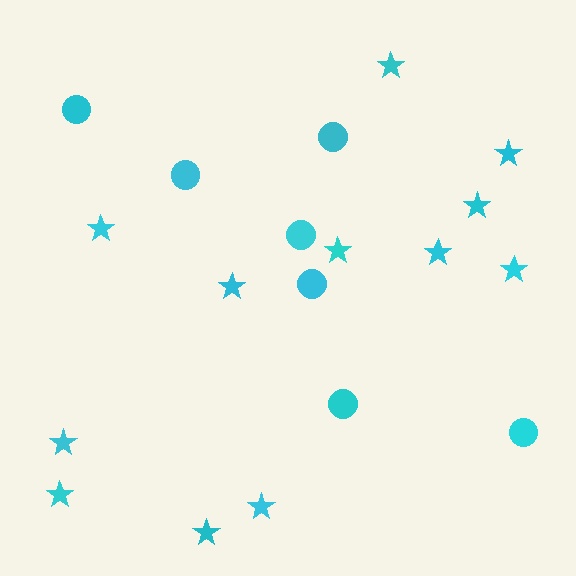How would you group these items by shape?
There are 2 groups: one group of circles (7) and one group of stars (12).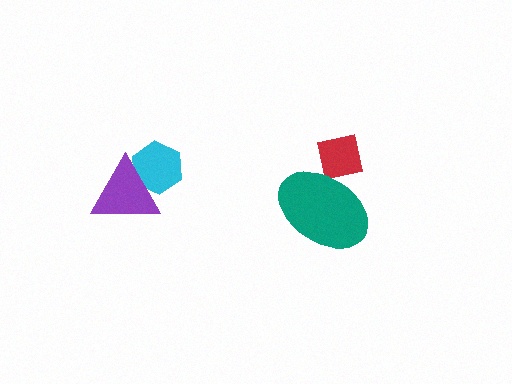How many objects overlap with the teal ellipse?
1 object overlaps with the teal ellipse.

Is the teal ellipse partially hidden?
No, no other shape covers it.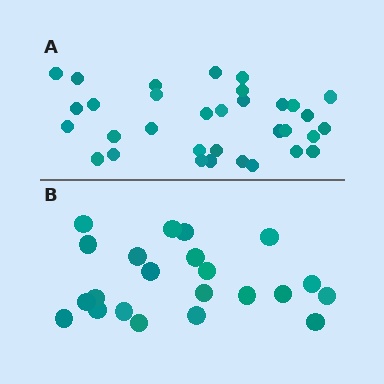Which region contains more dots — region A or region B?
Region A (the top region) has more dots.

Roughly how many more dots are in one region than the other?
Region A has roughly 12 or so more dots than region B.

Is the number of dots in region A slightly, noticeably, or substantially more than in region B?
Region A has substantially more. The ratio is roughly 1.5 to 1.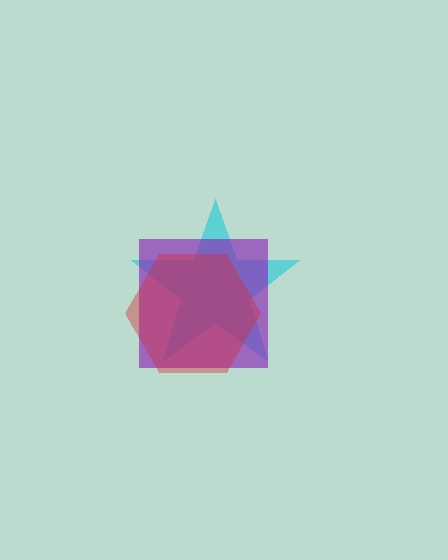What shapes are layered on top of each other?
The layered shapes are: a cyan star, a purple square, a red hexagon.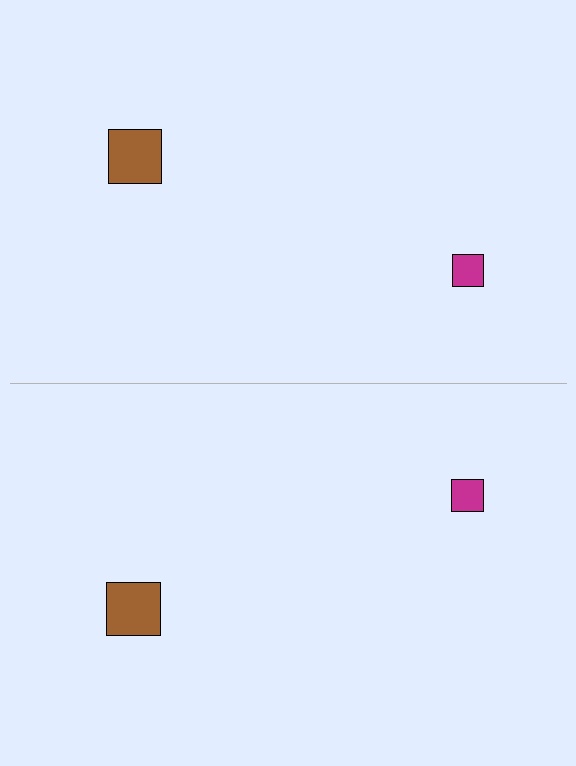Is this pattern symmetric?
Yes, this pattern has bilateral (reflection) symmetry.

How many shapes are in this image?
There are 4 shapes in this image.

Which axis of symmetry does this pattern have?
The pattern has a horizontal axis of symmetry running through the center of the image.